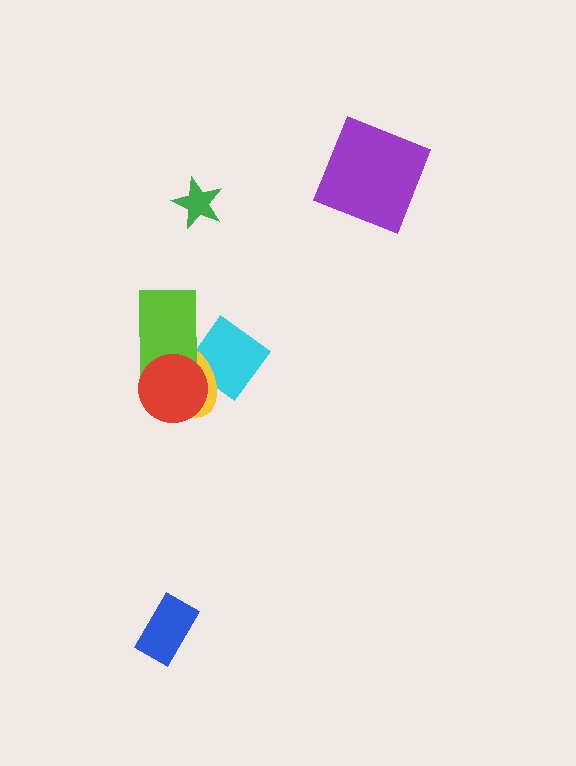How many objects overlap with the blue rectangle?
0 objects overlap with the blue rectangle.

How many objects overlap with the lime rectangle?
3 objects overlap with the lime rectangle.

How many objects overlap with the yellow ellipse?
3 objects overlap with the yellow ellipse.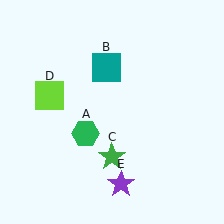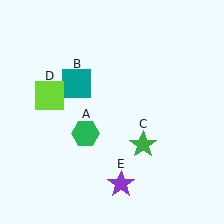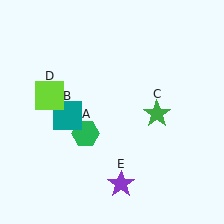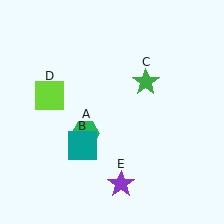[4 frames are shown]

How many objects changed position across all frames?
2 objects changed position: teal square (object B), green star (object C).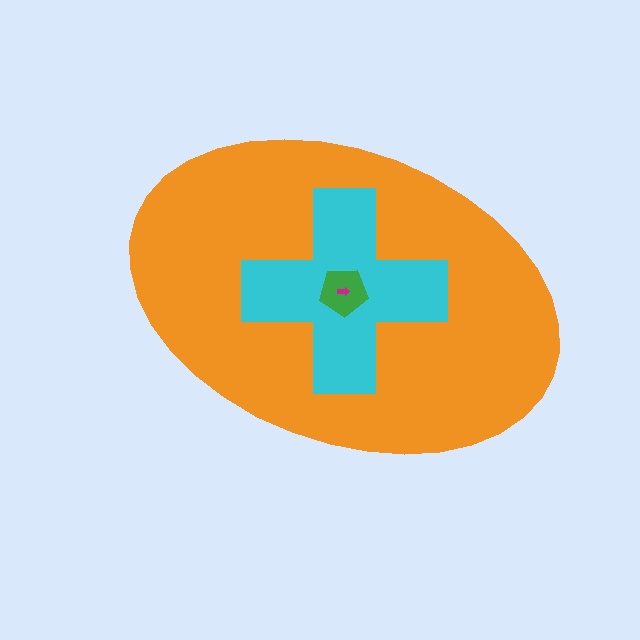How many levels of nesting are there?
4.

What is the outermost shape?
The orange ellipse.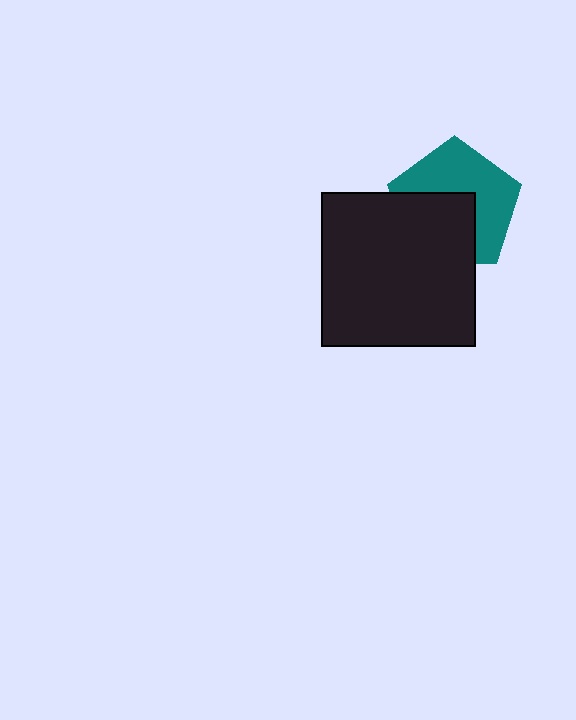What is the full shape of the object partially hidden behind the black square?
The partially hidden object is a teal pentagon.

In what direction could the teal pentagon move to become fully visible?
The teal pentagon could move up. That would shift it out from behind the black square entirely.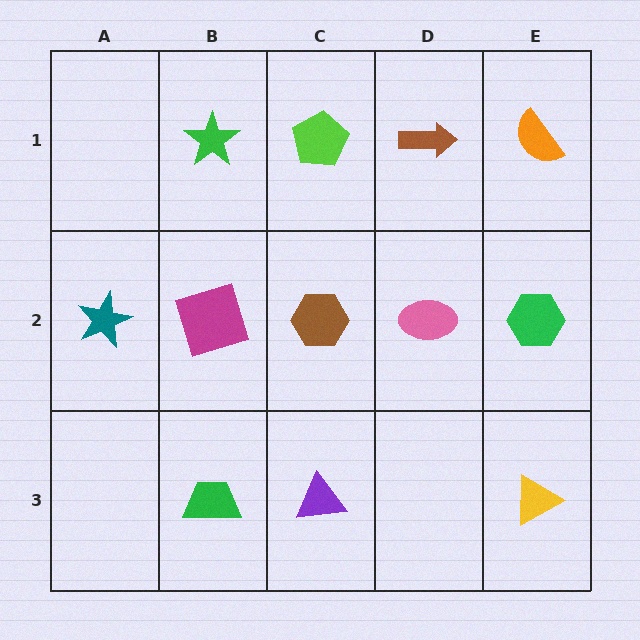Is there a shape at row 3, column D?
No, that cell is empty.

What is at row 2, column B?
A magenta square.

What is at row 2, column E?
A green hexagon.